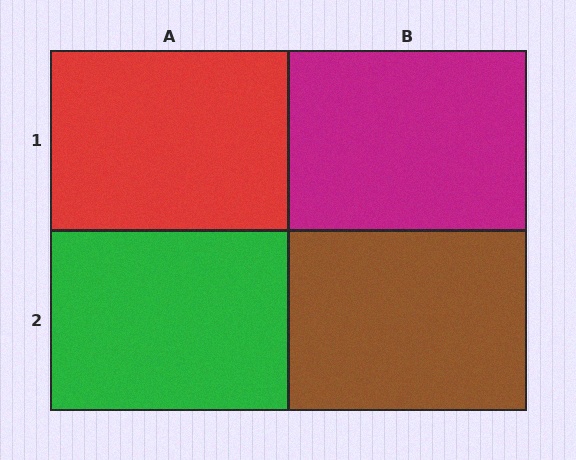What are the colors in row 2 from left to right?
Green, brown.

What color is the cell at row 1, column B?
Magenta.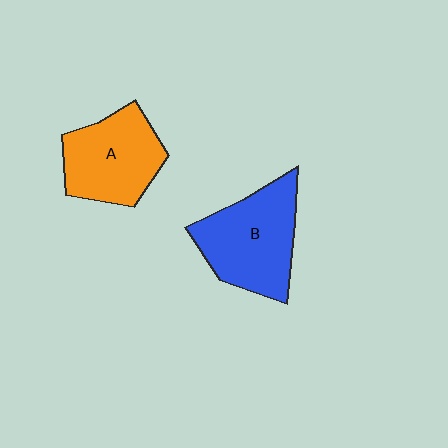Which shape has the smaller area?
Shape A (orange).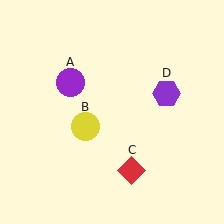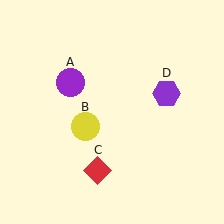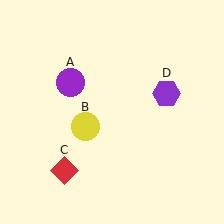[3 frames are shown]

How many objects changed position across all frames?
1 object changed position: red diamond (object C).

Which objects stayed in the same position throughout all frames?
Purple circle (object A) and yellow circle (object B) and purple hexagon (object D) remained stationary.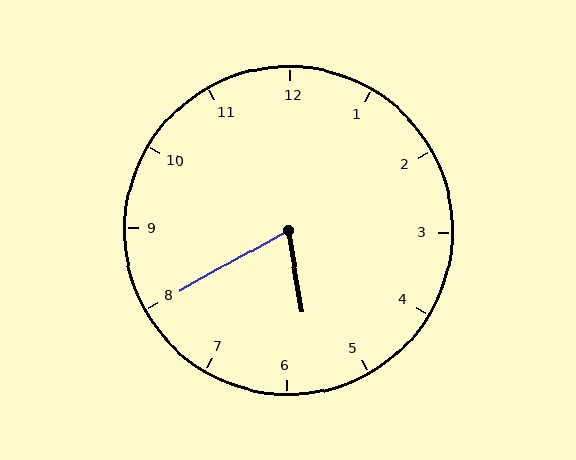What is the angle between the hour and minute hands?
Approximately 70 degrees.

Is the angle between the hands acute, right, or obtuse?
It is acute.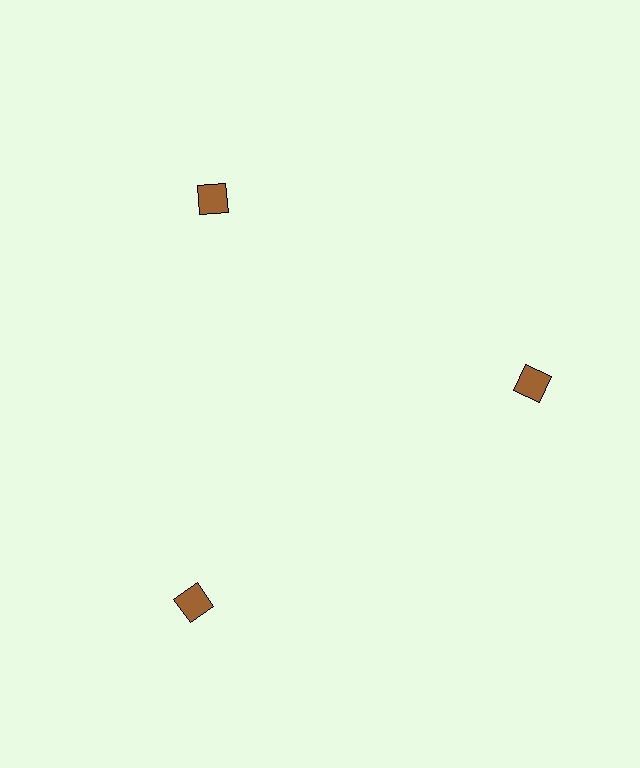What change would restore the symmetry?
The symmetry would be restored by moving it inward, back onto the ring so that all 3 squares sit at equal angles and equal distance from the center.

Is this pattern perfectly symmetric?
No. The 3 brown squares are arranged in a ring, but one element near the 7 o'clock position is pushed outward from the center, breaking the 3-fold rotational symmetry.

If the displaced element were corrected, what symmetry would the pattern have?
It would have 3-fold rotational symmetry — the pattern would map onto itself every 120 degrees.